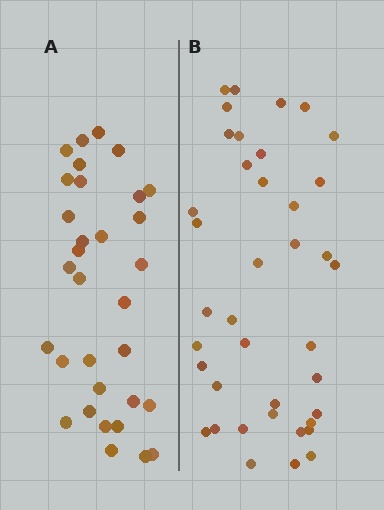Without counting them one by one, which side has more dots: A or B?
Region B (the right region) has more dots.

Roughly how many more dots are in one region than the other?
Region B has roughly 8 or so more dots than region A.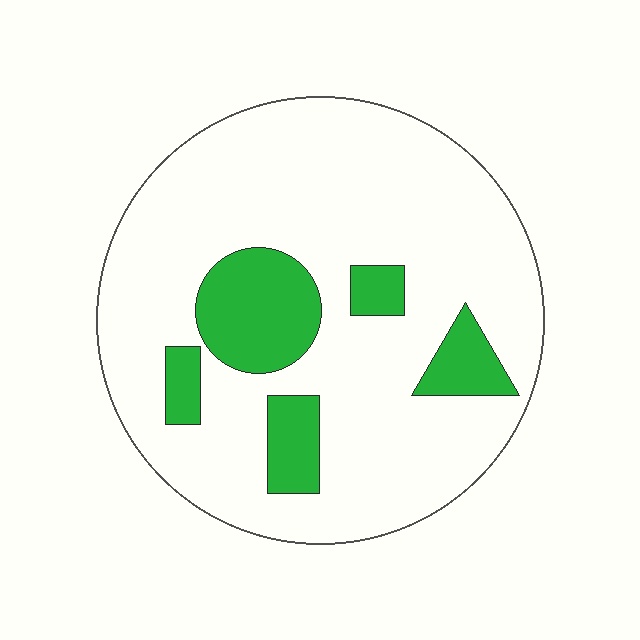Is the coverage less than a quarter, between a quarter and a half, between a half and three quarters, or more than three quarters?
Less than a quarter.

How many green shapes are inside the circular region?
5.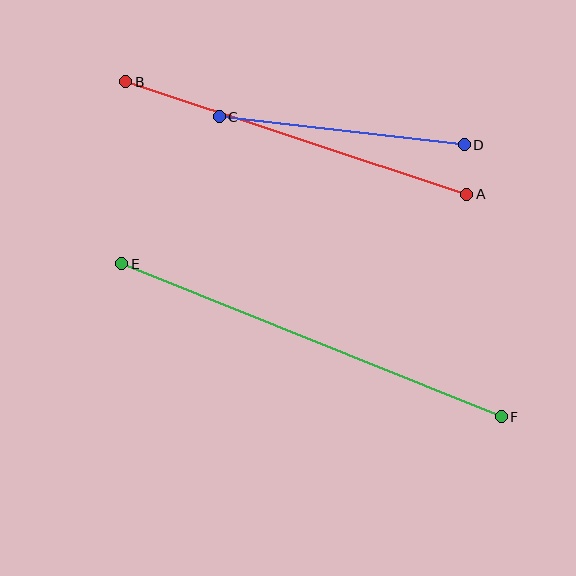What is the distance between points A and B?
The distance is approximately 359 pixels.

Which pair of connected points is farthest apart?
Points E and F are farthest apart.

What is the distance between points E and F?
The distance is approximately 409 pixels.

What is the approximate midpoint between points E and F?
The midpoint is at approximately (312, 340) pixels.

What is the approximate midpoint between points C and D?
The midpoint is at approximately (342, 131) pixels.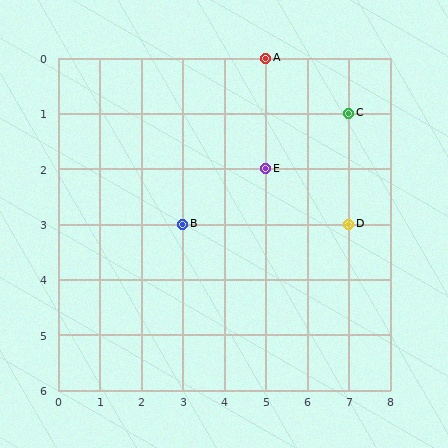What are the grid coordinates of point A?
Point A is at grid coordinates (5, 0).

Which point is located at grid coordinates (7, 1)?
Point C is at (7, 1).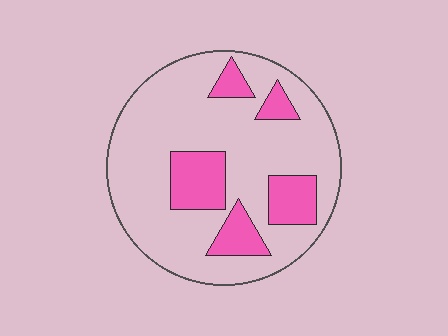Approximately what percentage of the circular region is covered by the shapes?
Approximately 20%.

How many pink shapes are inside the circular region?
5.